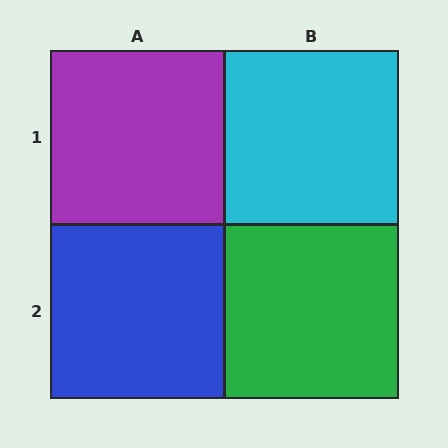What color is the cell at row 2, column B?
Green.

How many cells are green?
1 cell is green.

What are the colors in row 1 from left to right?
Purple, cyan.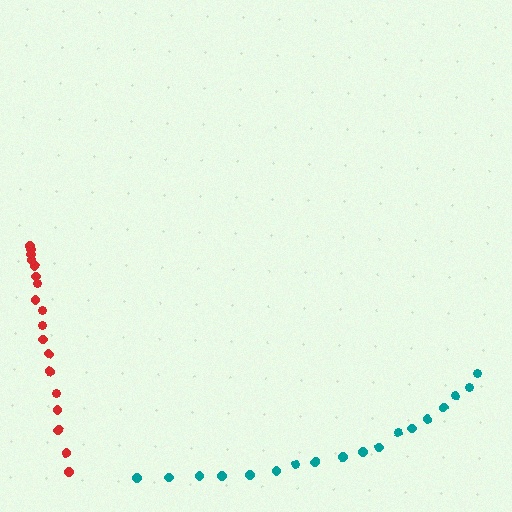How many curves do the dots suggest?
There are 2 distinct paths.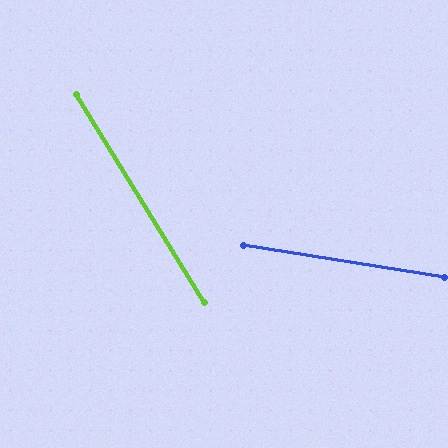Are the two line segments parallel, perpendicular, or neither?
Neither parallel nor perpendicular — they differ by about 49°.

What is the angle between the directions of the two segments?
Approximately 49 degrees.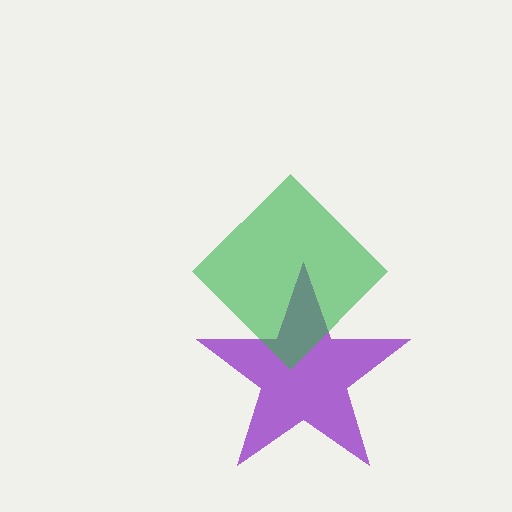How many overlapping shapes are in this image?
There are 2 overlapping shapes in the image.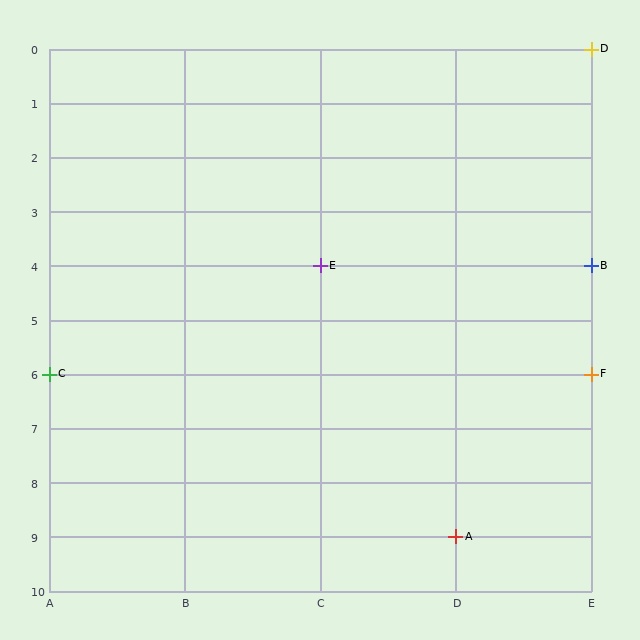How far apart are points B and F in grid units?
Points B and F are 2 rows apart.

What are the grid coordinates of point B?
Point B is at grid coordinates (E, 4).